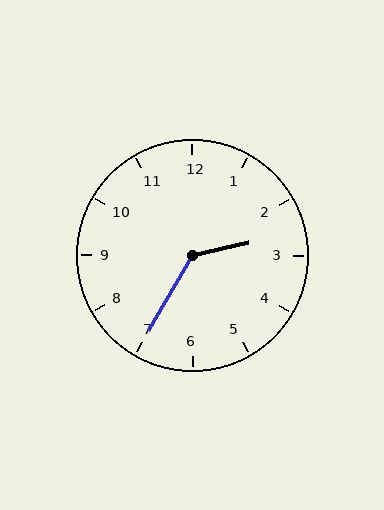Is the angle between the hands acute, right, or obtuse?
It is obtuse.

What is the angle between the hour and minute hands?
Approximately 132 degrees.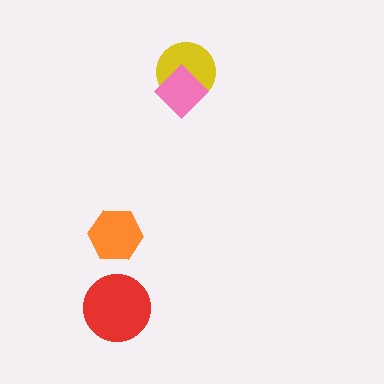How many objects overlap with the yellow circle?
1 object overlaps with the yellow circle.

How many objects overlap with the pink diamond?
1 object overlaps with the pink diamond.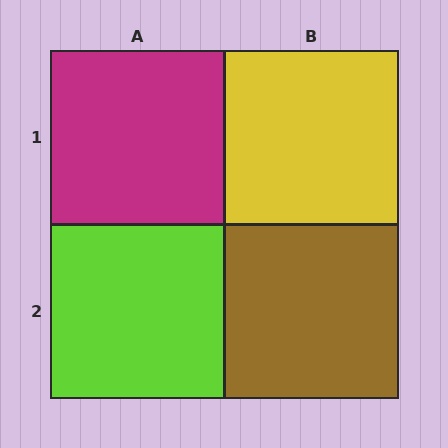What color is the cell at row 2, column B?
Brown.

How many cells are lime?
1 cell is lime.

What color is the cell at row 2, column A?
Lime.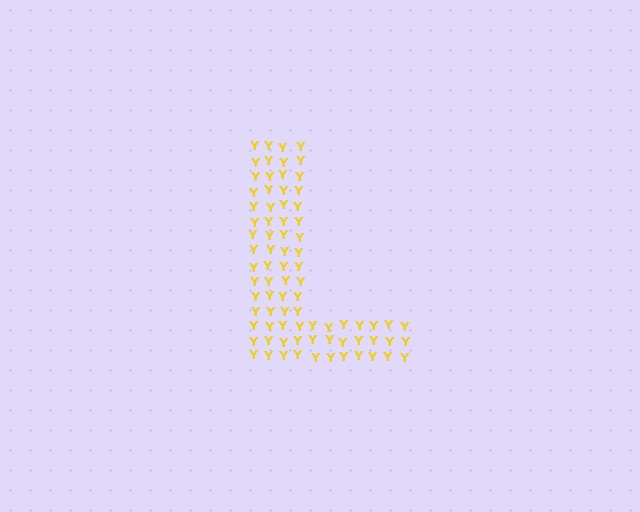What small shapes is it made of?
It is made of small letter Y's.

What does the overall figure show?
The overall figure shows the letter L.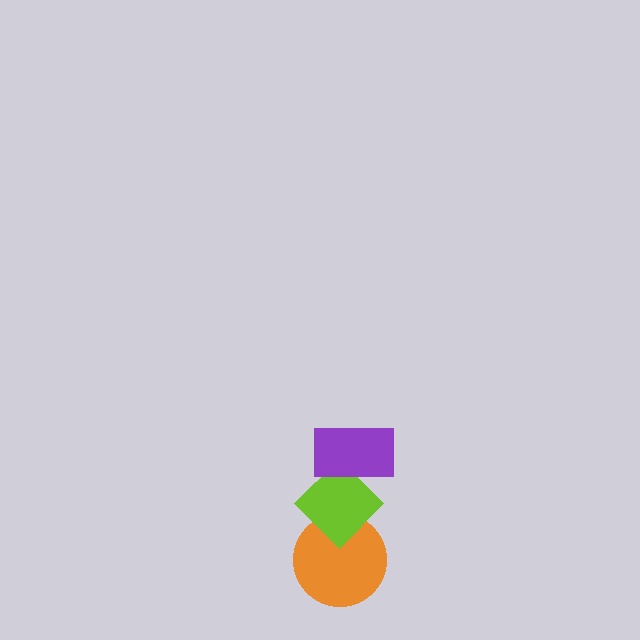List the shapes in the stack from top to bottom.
From top to bottom: the purple rectangle, the lime diamond, the orange circle.